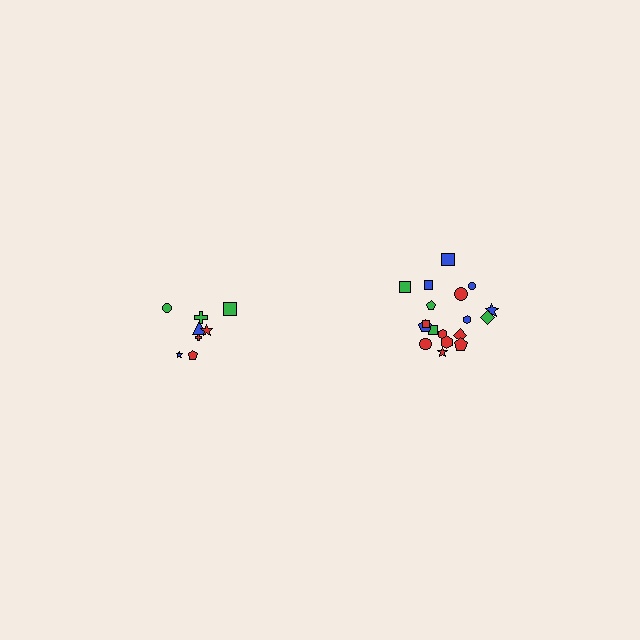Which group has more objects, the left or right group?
The right group.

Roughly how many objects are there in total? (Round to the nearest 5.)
Roughly 25 objects in total.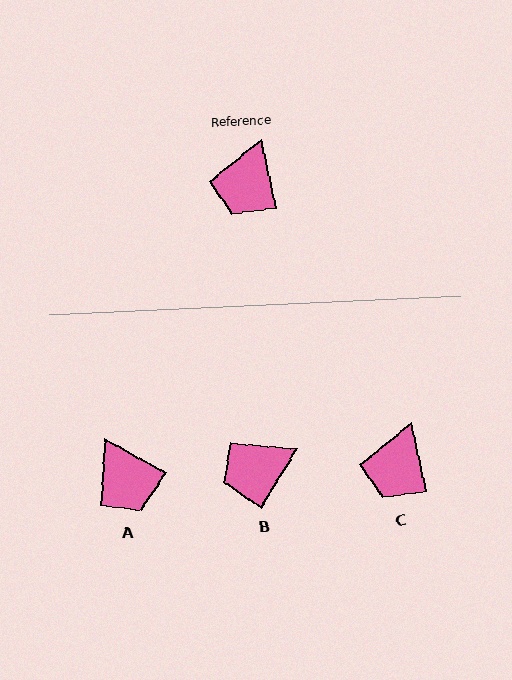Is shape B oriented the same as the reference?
No, it is off by about 44 degrees.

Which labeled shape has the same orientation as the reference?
C.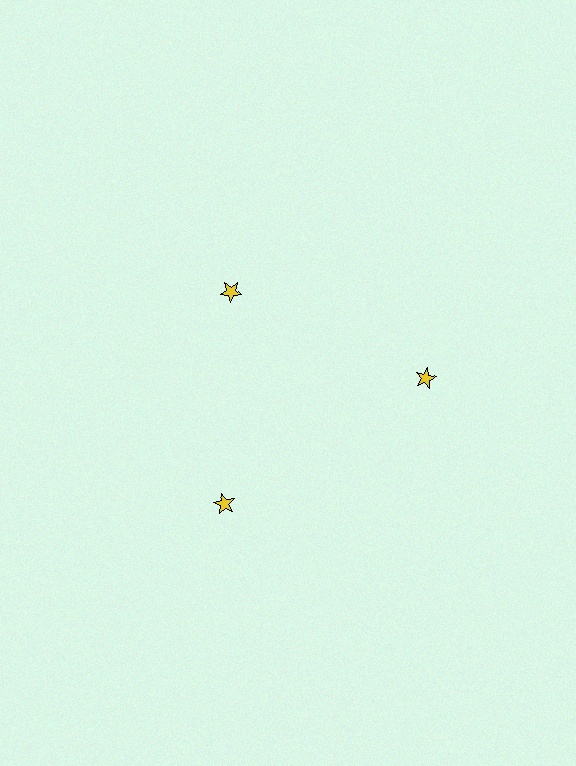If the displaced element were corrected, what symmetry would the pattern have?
It would have 3-fold rotational symmetry — the pattern would map onto itself every 120 degrees.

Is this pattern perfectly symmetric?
No. The 3 yellow stars are arranged in a ring, but one element near the 11 o'clock position is pulled inward toward the center, breaking the 3-fold rotational symmetry.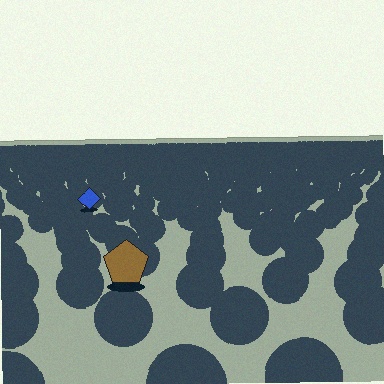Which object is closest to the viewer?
The brown pentagon is closest. The texture marks near it are larger and more spread out.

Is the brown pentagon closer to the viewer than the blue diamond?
Yes. The brown pentagon is closer — you can tell from the texture gradient: the ground texture is coarser near it.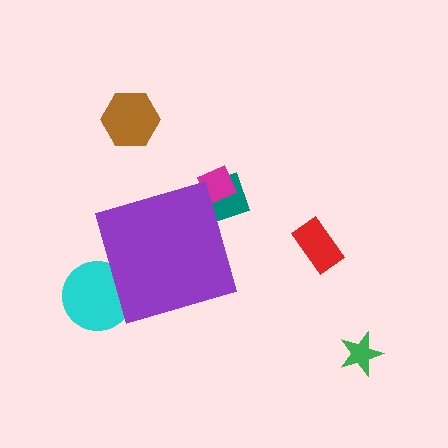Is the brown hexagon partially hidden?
No, the brown hexagon is fully visible.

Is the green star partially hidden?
No, the green star is fully visible.